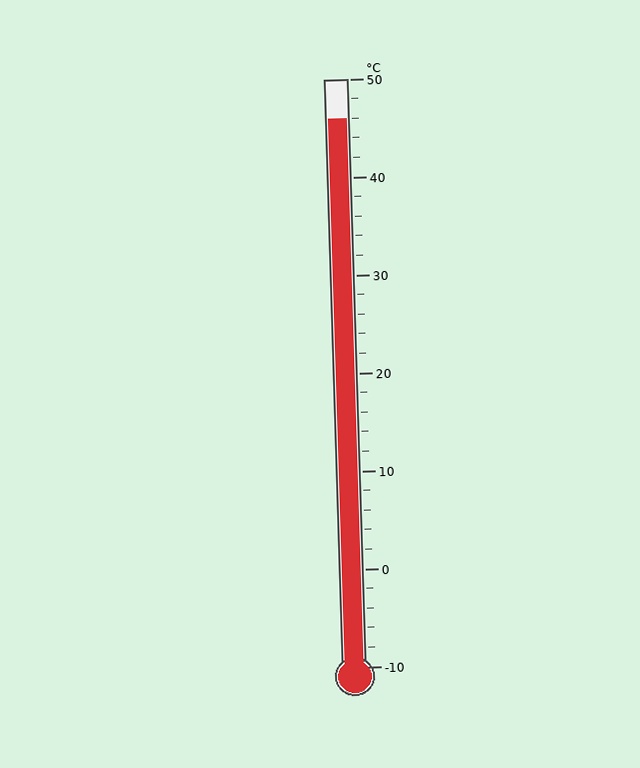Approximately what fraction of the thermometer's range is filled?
The thermometer is filled to approximately 95% of its range.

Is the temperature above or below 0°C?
The temperature is above 0°C.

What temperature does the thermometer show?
The thermometer shows approximately 46°C.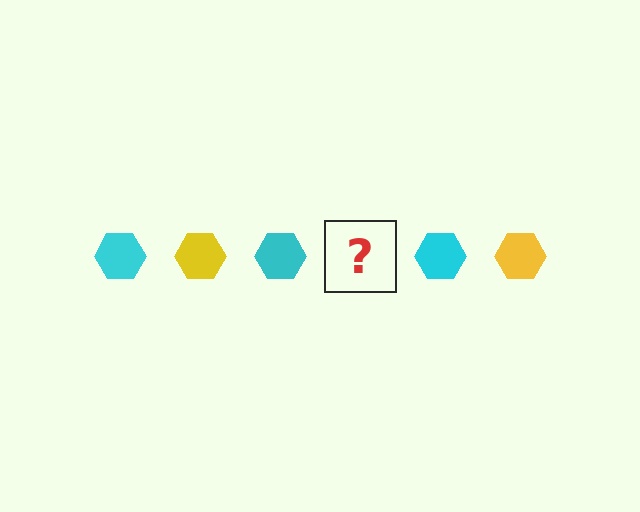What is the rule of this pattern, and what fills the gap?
The rule is that the pattern cycles through cyan, yellow hexagons. The gap should be filled with a yellow hexagon.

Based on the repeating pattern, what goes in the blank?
The blank should be a yellow hexagon.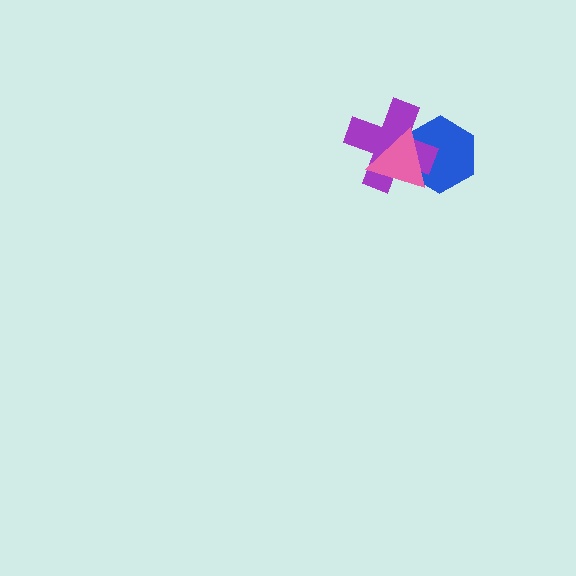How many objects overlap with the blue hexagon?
2 objects overlap with the blue hexagon.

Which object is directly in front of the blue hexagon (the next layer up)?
The purple cross is directly in front of the blue hexagon.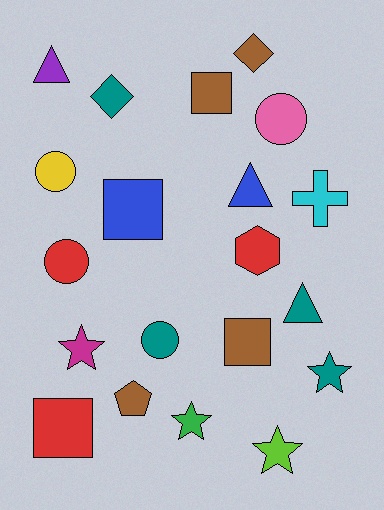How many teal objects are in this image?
There are 4 teal objects.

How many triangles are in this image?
There are 3 triangles.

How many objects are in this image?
There are 20 objects.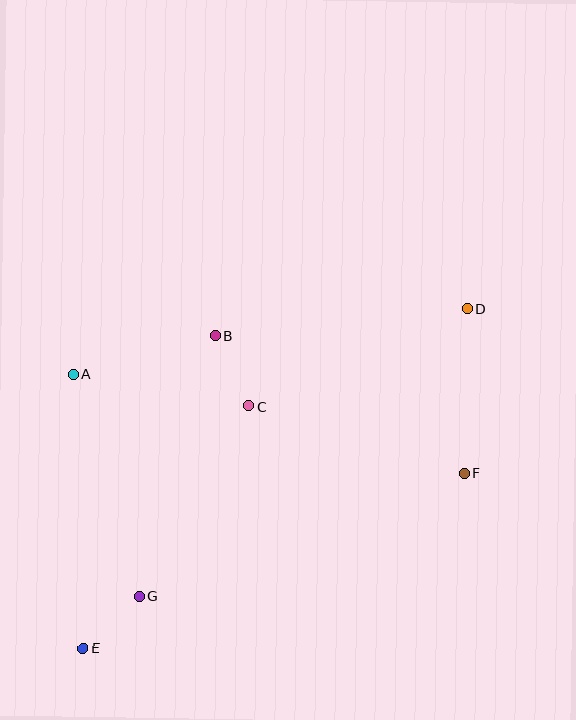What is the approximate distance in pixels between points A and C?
The distance between A and C is approximately 179 pixels.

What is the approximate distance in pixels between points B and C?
The distance between B and C is approximately 78 pixels.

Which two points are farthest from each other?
Points D and E are farthest from each other.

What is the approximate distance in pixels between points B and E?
The distance between B and E is approximately 339 pixels.